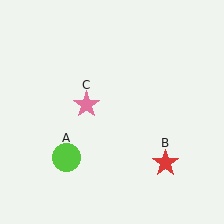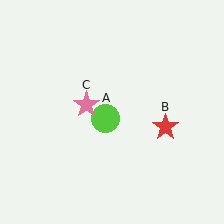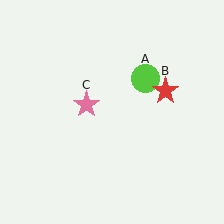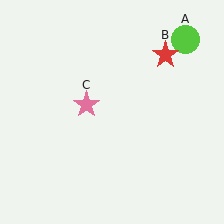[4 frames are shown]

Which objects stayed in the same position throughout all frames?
Pink star (object C) remained stationary.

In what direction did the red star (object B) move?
The red star (object B) moved up.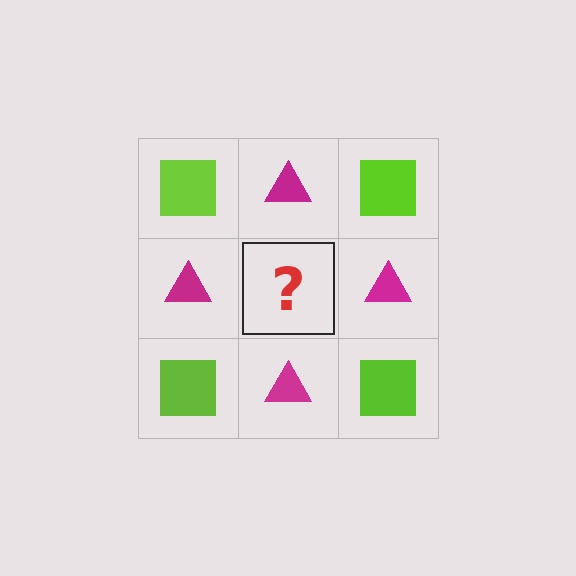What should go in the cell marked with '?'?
The missing cell should contain a lime square.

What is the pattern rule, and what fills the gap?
The rule is that it alternates lime square and magenta triangle in a checkerboard pattern. The gap should be filled with a lime square.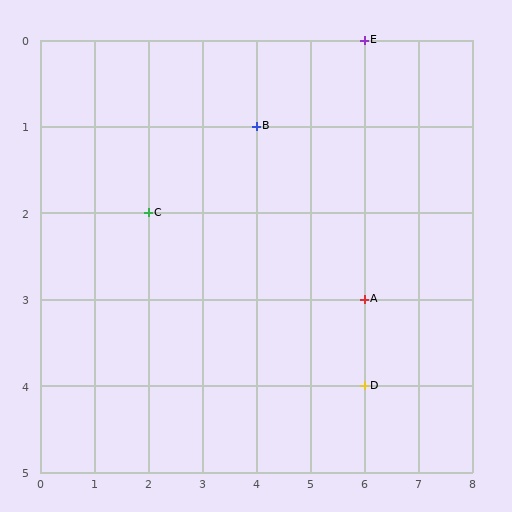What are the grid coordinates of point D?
Point D is at grid coordinates (6, 4).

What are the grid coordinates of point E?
Point E is at grid coordinates (6, 0).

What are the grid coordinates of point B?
Point B is at grid coordinates (4, 1).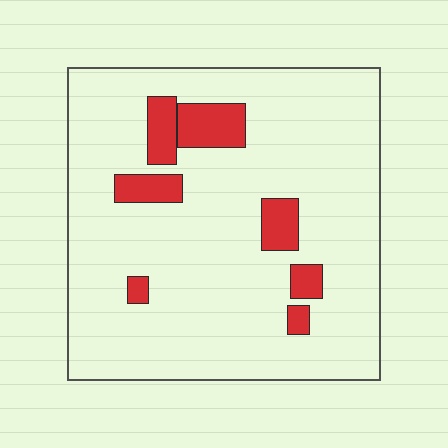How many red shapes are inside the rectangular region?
7.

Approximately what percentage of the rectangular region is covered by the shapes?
Approximately 10%.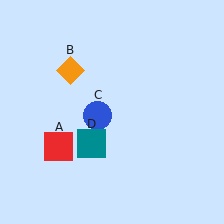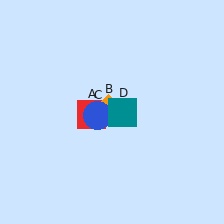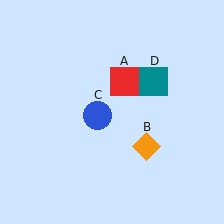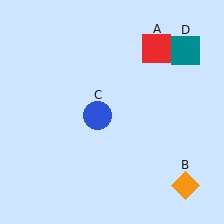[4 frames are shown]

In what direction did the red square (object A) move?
The red square (object A) moved up and to the right.